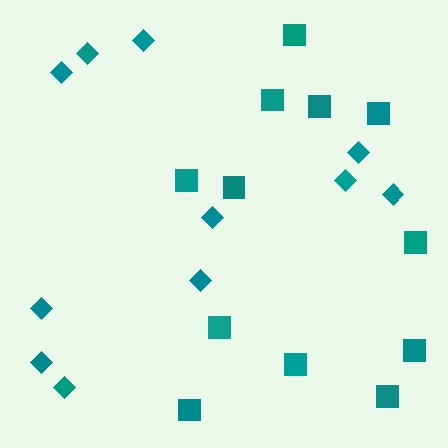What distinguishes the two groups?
There are 2 groups: one group of squares (12) and one group of diamonds (11).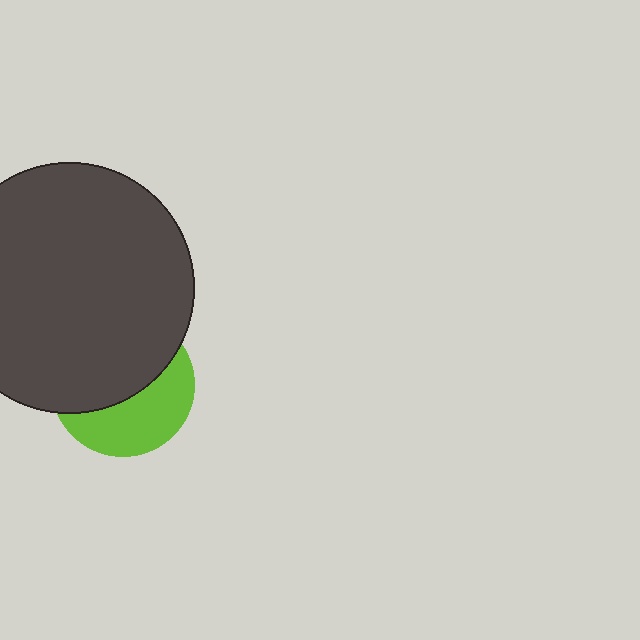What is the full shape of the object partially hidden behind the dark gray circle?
The partially hidden object is a lime circle.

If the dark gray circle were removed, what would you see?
You would see the complete lime circle.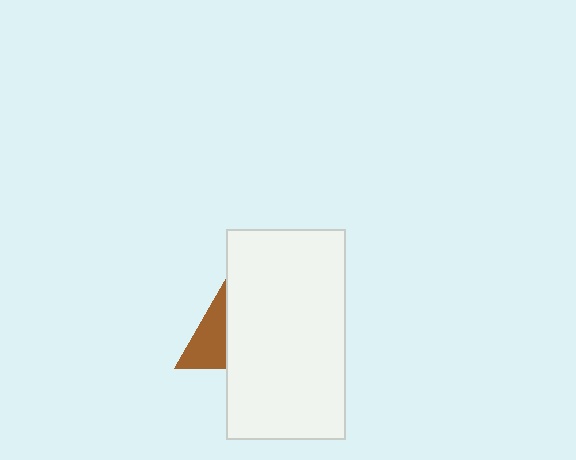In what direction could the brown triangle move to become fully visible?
The brown triangle could move left. That would shift it out from behind the white rectangle entirely.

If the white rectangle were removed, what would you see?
You would see the complete brown triangle.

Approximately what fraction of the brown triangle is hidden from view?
Roughly 55% of the brown triangle is hidden behind the white rectangle.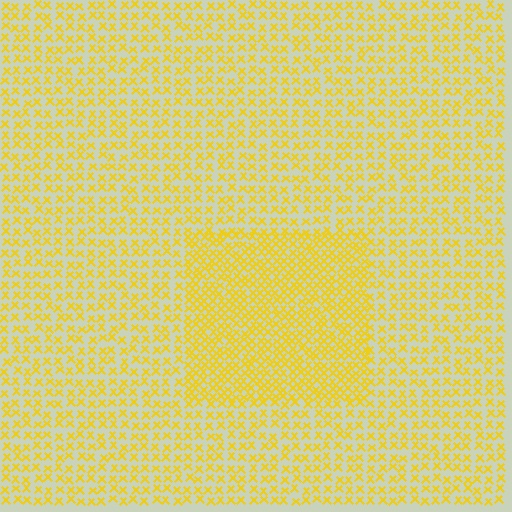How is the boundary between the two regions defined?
The boundary is defined by a change in element density (approximately 1.8x ratio). All elements are the same color, size, and shape.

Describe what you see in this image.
The image contains small yellow elements arranged at two different densities. A rectangle-shaped region is visible where the elements are more densely packed than the surrounding area.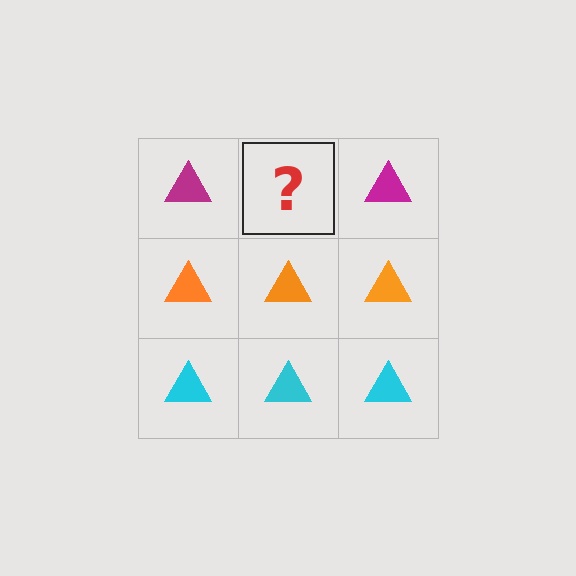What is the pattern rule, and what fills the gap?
The rule is that each row has a consistent color. The gap should be filled with a magenta triangle.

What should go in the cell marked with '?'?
The missing cell should contain a magenta triangle.